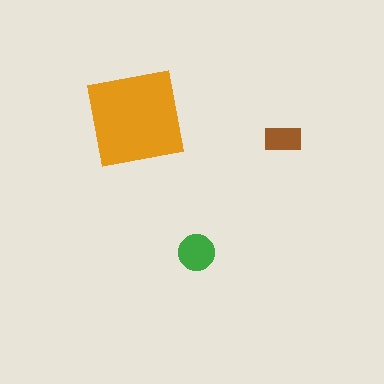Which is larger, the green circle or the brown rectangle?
The green circle.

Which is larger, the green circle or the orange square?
The orange square.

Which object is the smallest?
The brown rectangle.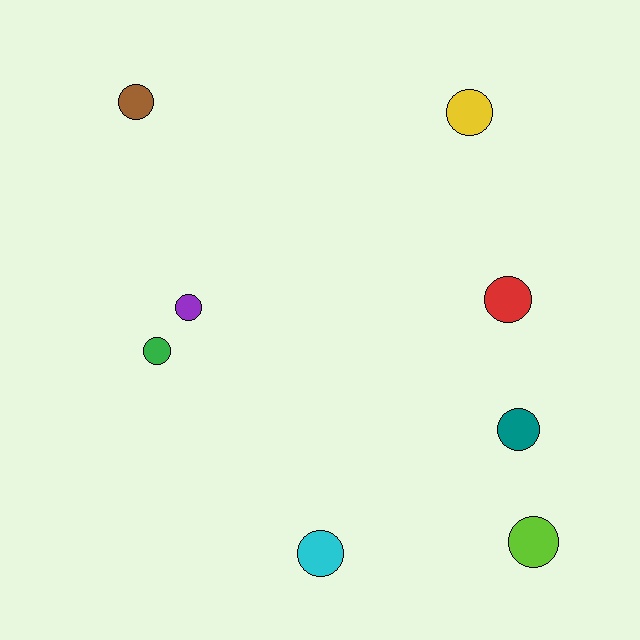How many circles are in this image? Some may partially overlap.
There are 8 circles.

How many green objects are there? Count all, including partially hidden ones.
There is 1 green object.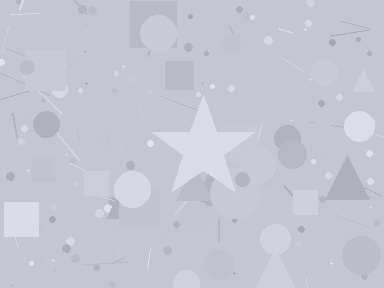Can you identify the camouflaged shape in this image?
The camouflaged shape is a star.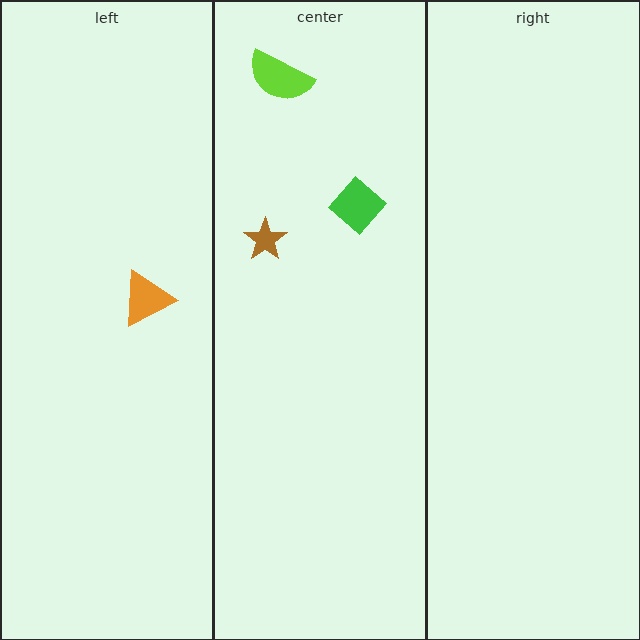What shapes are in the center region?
The brown star, the green diamond, the lime semicircle.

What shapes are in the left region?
The orange triangle.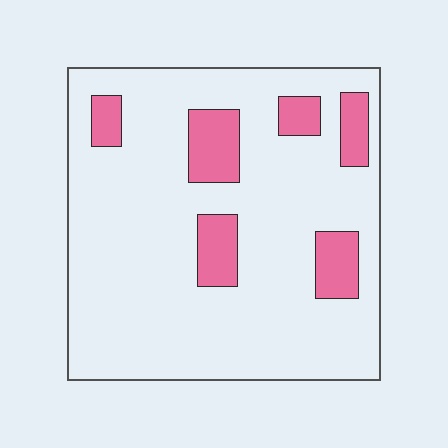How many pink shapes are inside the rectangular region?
6.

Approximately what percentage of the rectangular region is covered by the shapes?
Approximately 15%.